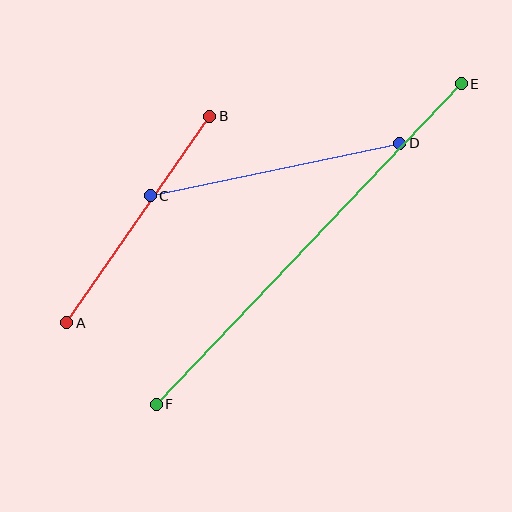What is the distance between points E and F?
The distance is approximately 442 pixels.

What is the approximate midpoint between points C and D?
The midpoint is at approximately (275, 170) pixels.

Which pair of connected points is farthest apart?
Points E and F are farthest apart.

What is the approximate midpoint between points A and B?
The midpoint is at approximately (138, 219) pixels.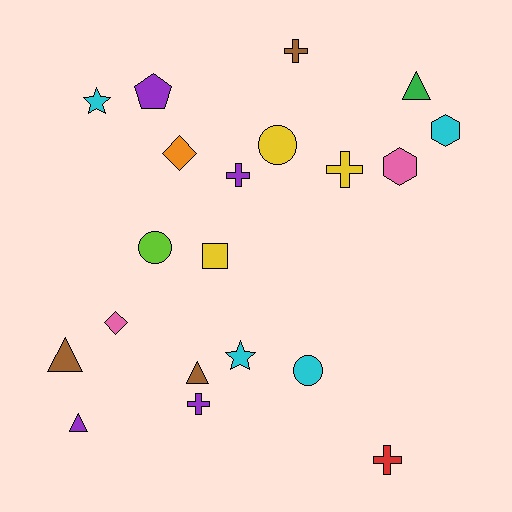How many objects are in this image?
There are 20 objects.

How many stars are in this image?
There are 2 stars.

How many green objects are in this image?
There is 1 green object.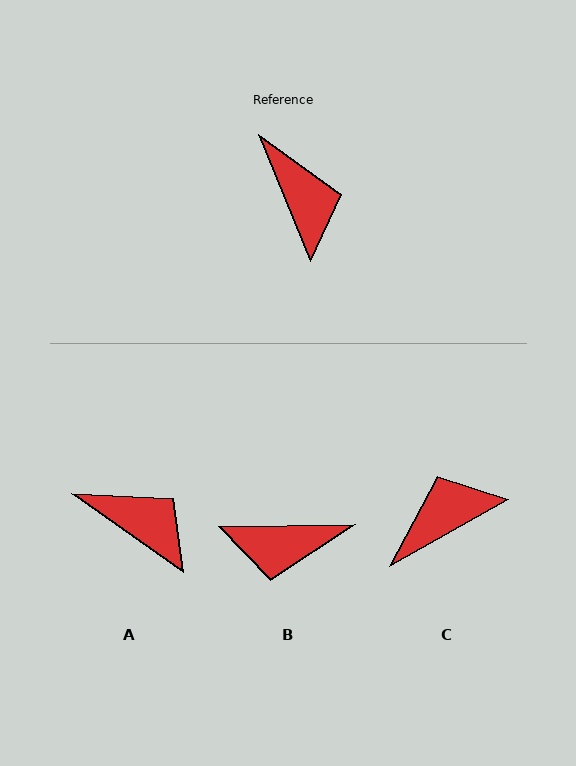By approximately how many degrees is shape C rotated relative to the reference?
Approximately 98 degrees counter-clockwise.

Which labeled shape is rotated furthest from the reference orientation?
B, about 111 degrees away.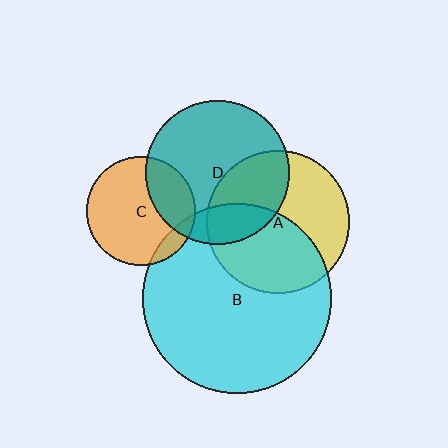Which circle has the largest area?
Circle B (cyan).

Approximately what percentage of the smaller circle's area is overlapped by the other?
Approximately 50%.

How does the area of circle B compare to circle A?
Approximately 1.8 times.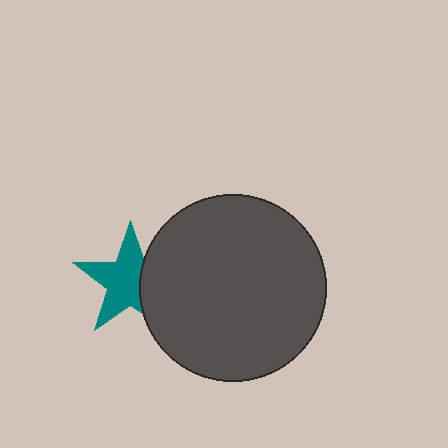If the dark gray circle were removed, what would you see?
You would see the complete teal star.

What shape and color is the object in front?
The object in front is a dark gray circle.